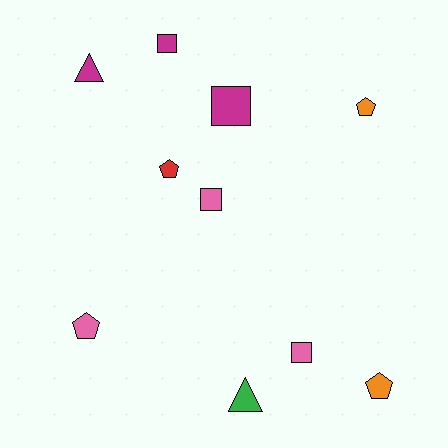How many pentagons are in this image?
There are 4 pentagons.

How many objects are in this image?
There are 10 objects.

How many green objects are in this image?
There is 1 green object.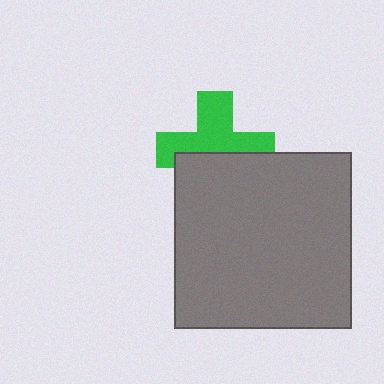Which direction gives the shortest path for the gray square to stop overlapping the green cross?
Moving down gives the shortest separation.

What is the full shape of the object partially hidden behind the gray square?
The partially hidden object is a green cross.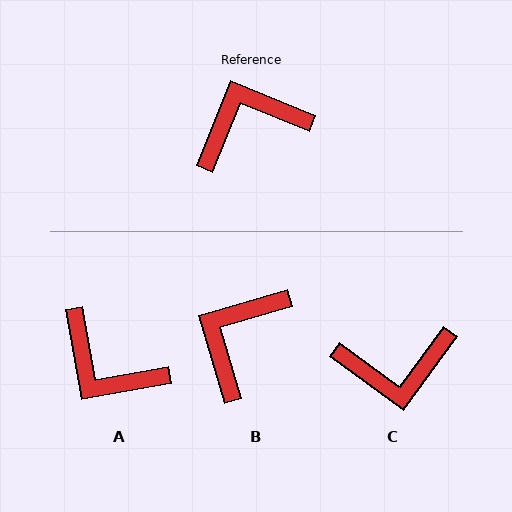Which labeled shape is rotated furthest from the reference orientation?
C, about 166 degrees away.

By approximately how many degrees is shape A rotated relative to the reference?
Approximately 122 degrees counter-clockwise.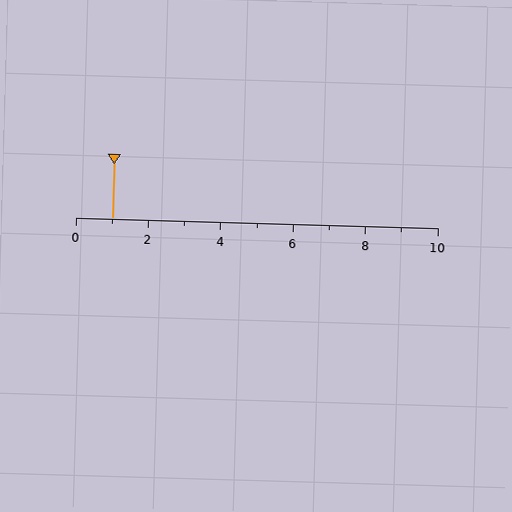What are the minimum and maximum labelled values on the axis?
The axis runs from 0 to 10.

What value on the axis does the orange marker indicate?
The marker indicates approximately 1.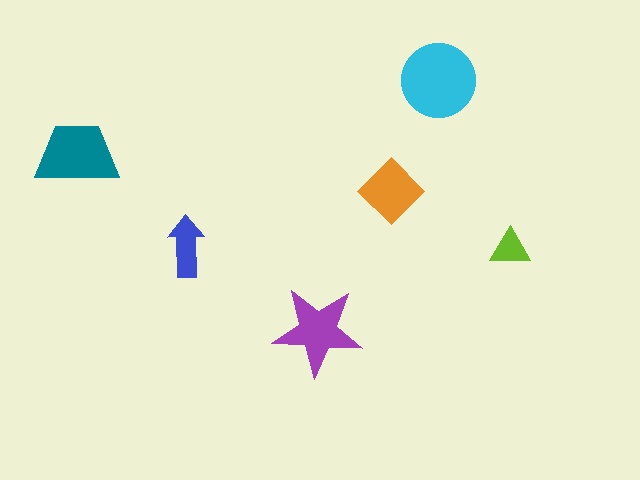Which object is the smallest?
The lime triangle.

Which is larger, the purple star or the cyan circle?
The cyan circle.